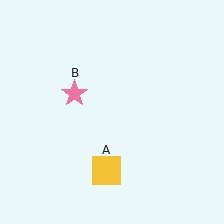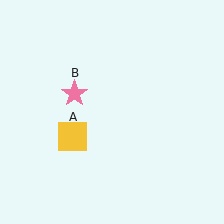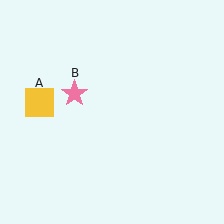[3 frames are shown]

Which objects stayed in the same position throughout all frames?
Pink star (object B) remained stationary.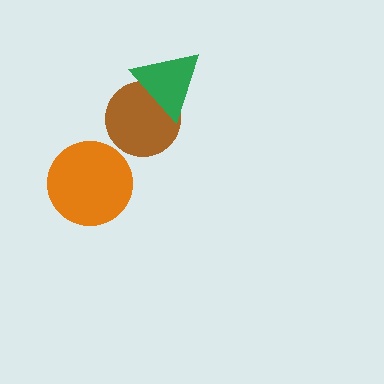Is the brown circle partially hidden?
Yes, it is partially covered by another shape.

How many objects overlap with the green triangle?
1 object overlaps with the green triangle.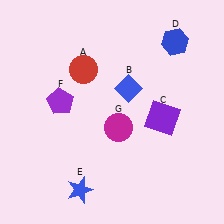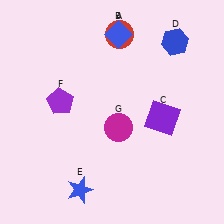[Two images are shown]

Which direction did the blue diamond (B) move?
The blue diamond (B) moved up.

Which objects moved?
The objects that moved are: the red circle (A), the blue diamond (B).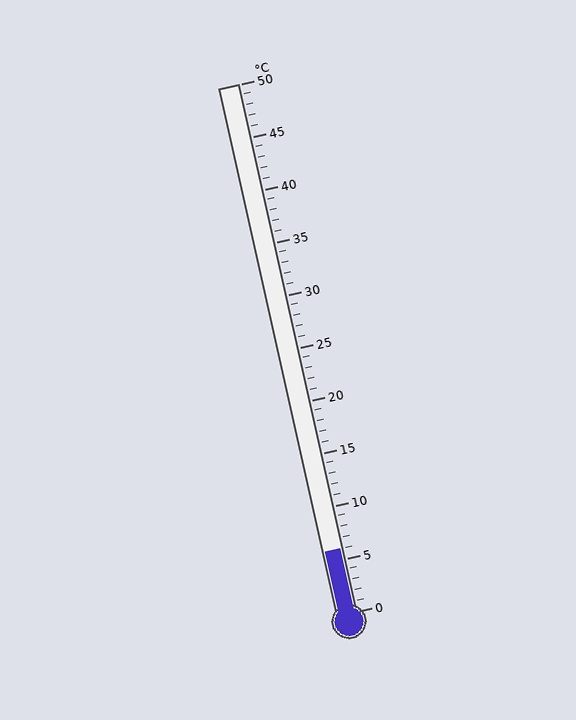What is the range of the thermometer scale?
The thermometer scale ranges from 0°C to 50°C.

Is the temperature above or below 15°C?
The temperature is below 15°C.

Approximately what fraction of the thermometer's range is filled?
The thermometer is filled to approximately 10% of its range.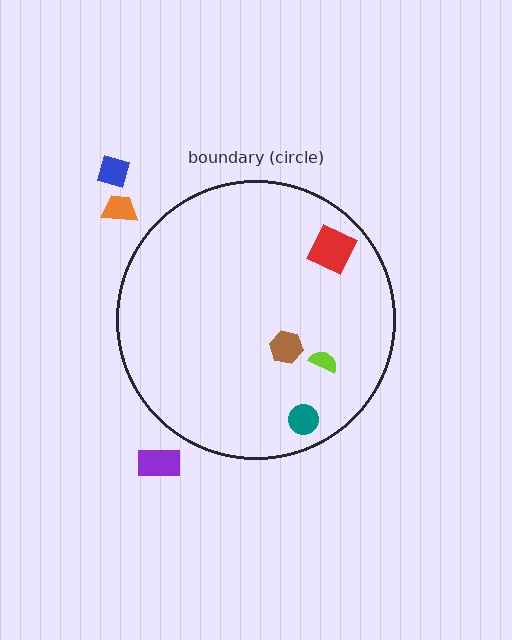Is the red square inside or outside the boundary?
Inside.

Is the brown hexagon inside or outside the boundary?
Inside.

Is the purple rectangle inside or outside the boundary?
Outside.